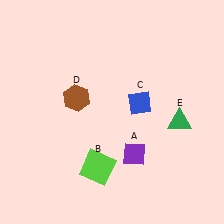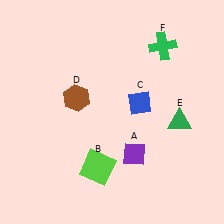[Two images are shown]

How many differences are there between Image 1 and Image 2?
There is 1 difference between the two images.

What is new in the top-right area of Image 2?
A green cross (F) was added in the top-right area of Image 2.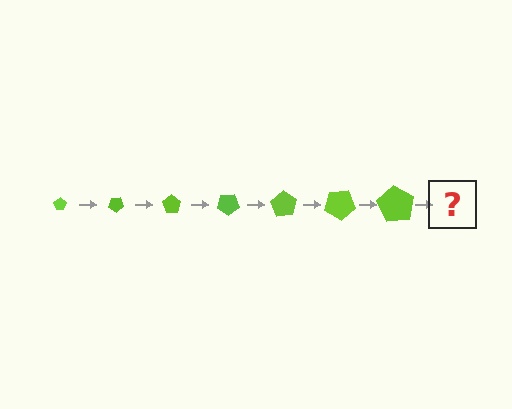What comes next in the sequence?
The next element should be a pentagon, larger than the previous one and rotated 245 degrees from the start.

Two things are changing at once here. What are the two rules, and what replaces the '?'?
The two rules are that the pentagon grows larger each step and it rotates 35 degrees each step. The '?' should be a pentagon, larger than the previous one and rotated 245 degrees from the start.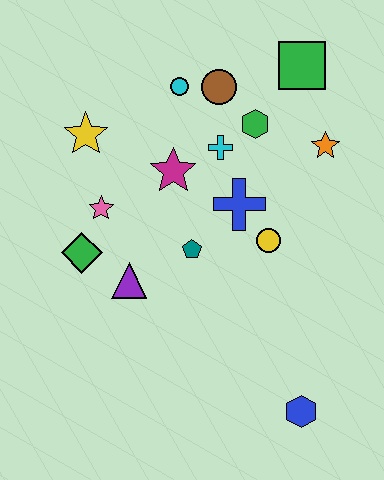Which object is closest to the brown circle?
The cyan circle is closest to the brown circle.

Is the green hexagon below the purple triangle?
No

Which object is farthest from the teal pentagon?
The green square is farthest from the teal pentagon.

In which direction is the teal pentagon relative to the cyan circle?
The teal pentagon is below the cyan circle.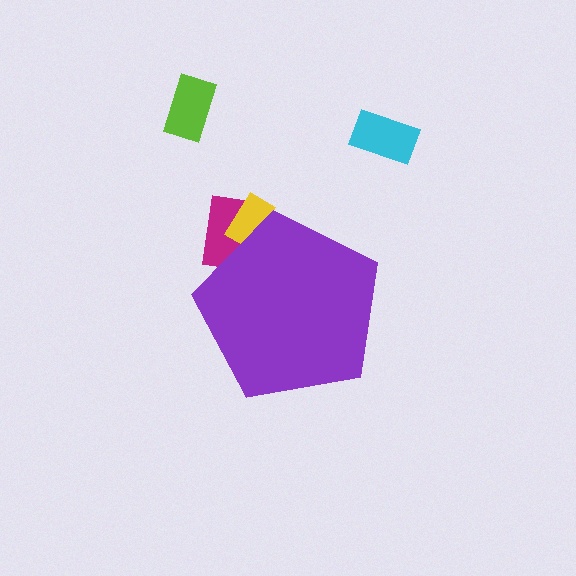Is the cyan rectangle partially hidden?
No, the cyan rectangle is fully visible.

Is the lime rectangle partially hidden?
No, the lime rectangle is fully visible.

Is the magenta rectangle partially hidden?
Yes, the magenta rectangle is partially hidden behind the purple pentagon.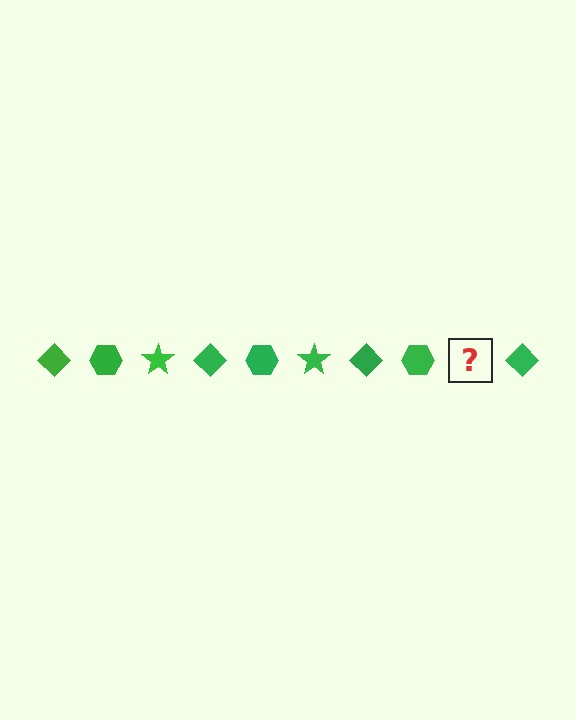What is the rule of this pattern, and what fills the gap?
The rule is that the pattern cycles through diamond, hexagon, star shapes in green. The gap should be filled with a green star.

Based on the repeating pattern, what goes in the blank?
The blank should be a green star.